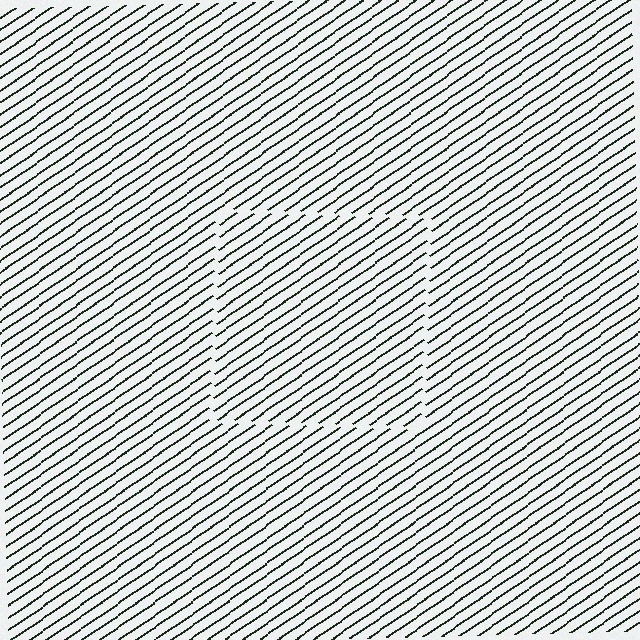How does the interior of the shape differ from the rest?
The interior of the shape contains the same grating, shifted by half a period — the contour is defined by the phase discontinuity where line-ends from the inner and outer gratings abut.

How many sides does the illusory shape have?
4 sides — the line-ends trace a square.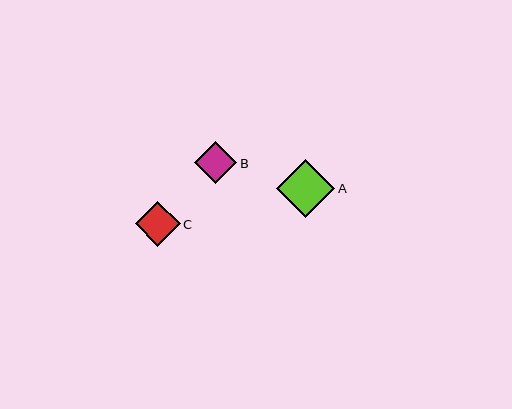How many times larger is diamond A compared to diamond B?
Diamond A is approximately 1.4 times the size of diamond B.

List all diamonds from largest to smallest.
From largest to smallest: A, C, B.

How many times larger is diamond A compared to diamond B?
Diamond A is approximately 1.4 times the size of diamond B.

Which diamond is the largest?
Diamond A is the largest with a size of approximately 59 pixels.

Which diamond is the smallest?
Diamond B is the smallest with a size of approximately 42 pixels.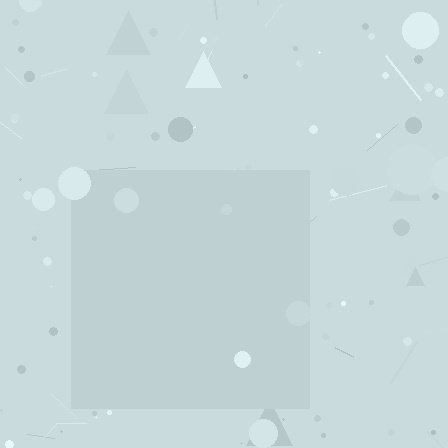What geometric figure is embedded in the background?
A square is embedded in the background.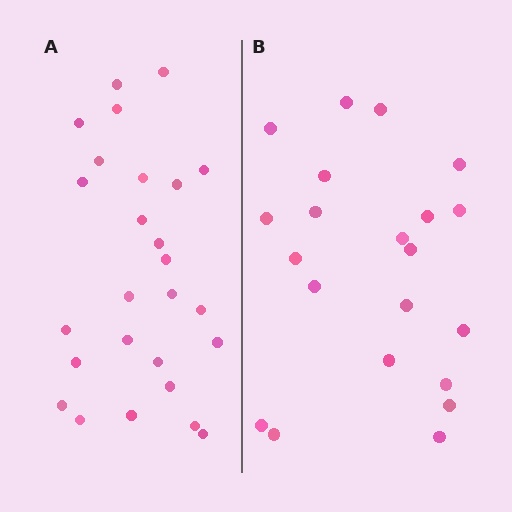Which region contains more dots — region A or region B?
Region A (the left region) has more dots.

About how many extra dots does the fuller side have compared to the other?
Region A has about 5 more dots than region B.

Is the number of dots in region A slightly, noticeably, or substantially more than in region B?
Region A has only slightly more — the two regions are fairly close. The ratio is roughly 1.2 to 1.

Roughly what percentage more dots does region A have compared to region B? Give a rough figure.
About 25% more.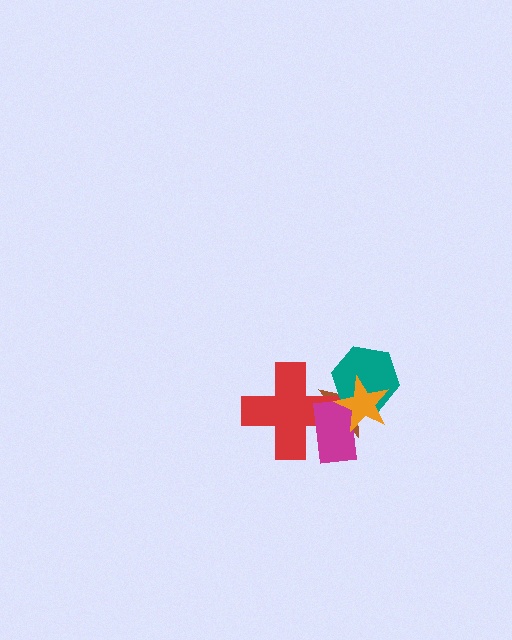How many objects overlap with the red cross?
2 objects overlap with the red cross.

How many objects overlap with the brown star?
4 objects overlap with the brown star.